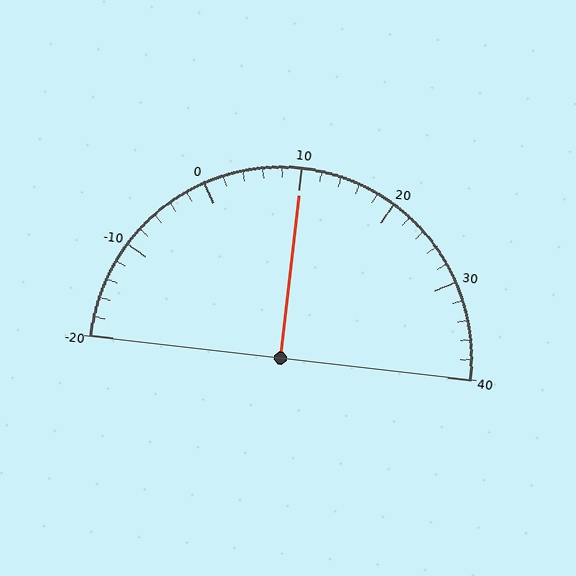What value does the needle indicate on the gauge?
The needle indicates approximately 10.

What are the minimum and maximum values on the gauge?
The gauge ranges from -20 to 40.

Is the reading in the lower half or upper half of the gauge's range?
The reading is in the upper half of the range (-20 to 40).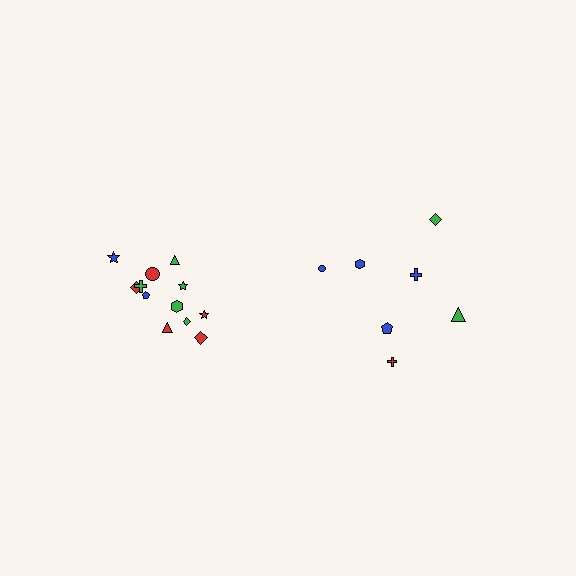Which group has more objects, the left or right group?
The left group.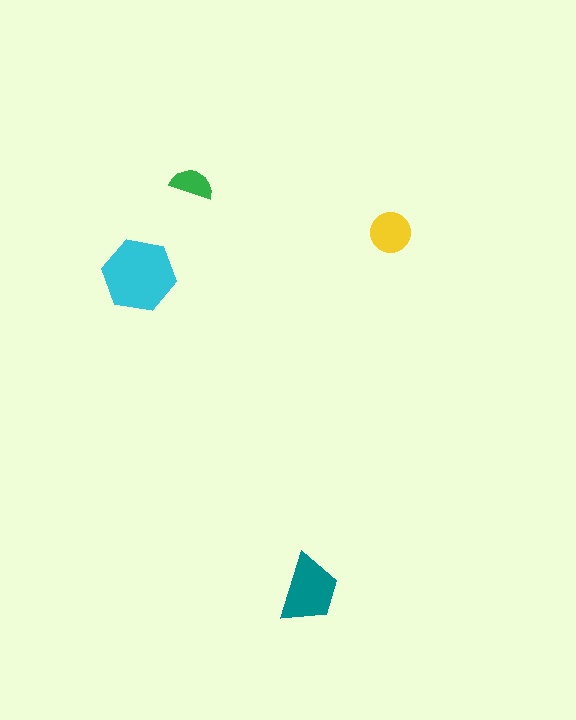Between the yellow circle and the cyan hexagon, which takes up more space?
The cyan hexagon.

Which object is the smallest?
The green semicircle.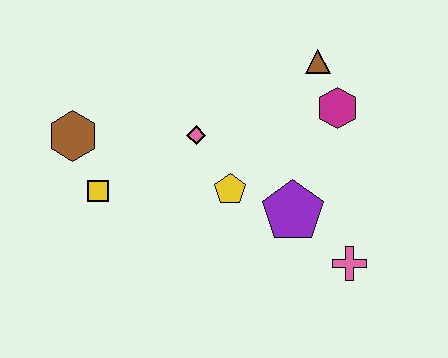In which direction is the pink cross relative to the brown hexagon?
The pink cross is to the right of the brown hexagon.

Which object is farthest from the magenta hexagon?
The brown hexagon is farthest from the magenta hexagon.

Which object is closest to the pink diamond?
The yellow pentagon is closest to the pink diamond.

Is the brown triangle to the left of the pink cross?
Yes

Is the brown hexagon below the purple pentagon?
No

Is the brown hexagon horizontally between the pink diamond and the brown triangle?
No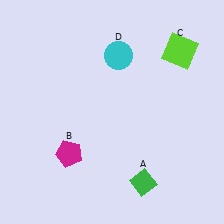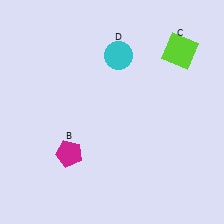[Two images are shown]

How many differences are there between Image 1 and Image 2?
There is 1 difference between the two images.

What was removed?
The green diamond (A) was removed in Image 2.